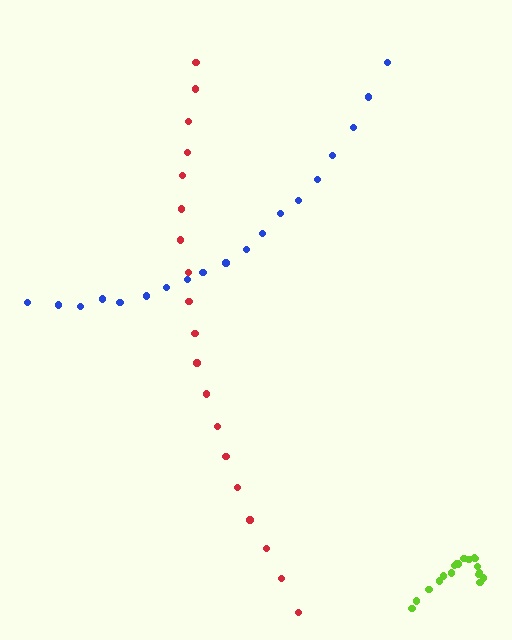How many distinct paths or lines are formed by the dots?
There are 3 distinct paths.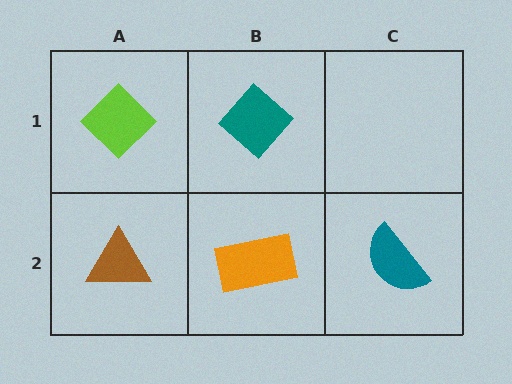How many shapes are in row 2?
3 shapes.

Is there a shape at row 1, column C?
No, that cell is empty.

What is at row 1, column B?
A teal diamond.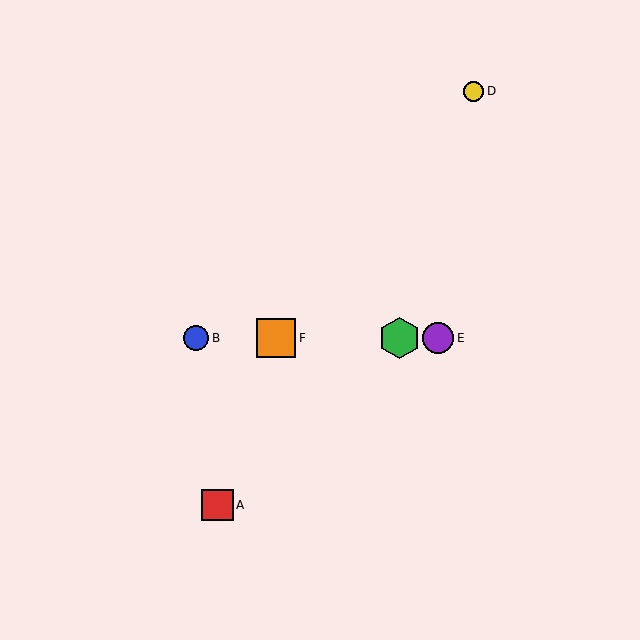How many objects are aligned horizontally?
4 objects (B, C, E, F) are aligned horizontally.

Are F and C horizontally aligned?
Yes, both are at y≈338.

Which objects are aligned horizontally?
Objects B, C, E, F are aligned horizontally.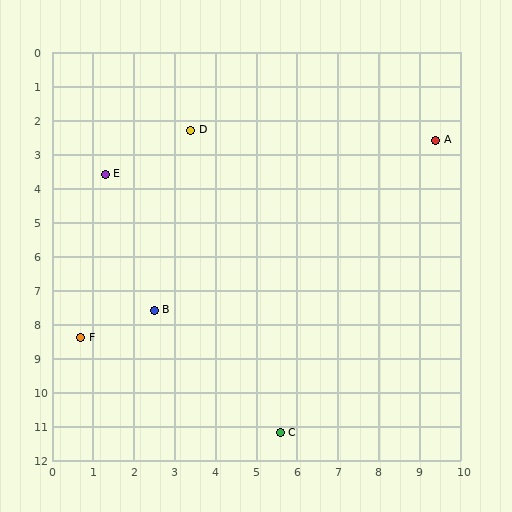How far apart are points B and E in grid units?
Points B and E are about 4.2 grid units apart.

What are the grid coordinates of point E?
Point E is at approximately (1.3, 3.6).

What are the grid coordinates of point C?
Point C is at approximately (5.6, 11.2).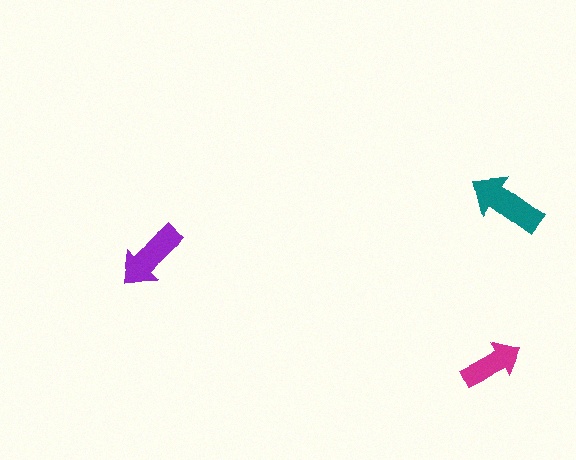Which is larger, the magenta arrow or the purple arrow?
The purple one.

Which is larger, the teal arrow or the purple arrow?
The teal one.